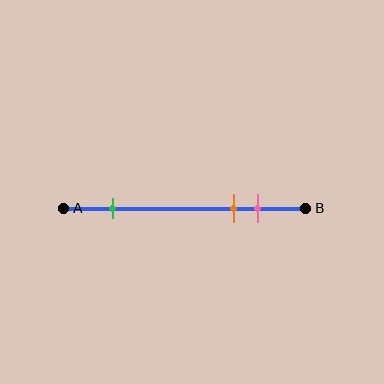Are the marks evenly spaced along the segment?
No, the marks are not evenly spaced.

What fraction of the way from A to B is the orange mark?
The orange mark is approximately 70% (0.7) of the way from A to B.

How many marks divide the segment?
There are 3 marks dividing the segment.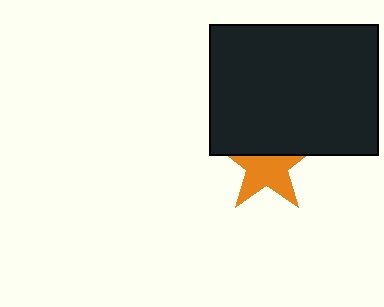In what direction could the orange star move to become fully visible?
The orange star could move down. That would shift it out from behind the black rectangle entirely.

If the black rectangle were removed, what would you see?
You would see the complete orange star.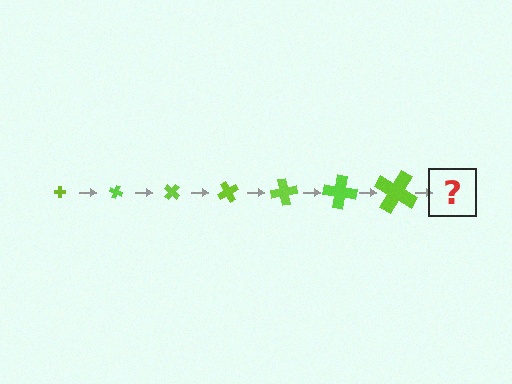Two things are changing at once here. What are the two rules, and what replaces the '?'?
The two rules are that the cross grows larger each step and it rotates 20 degrees each step. The '?' should be a cross, larger than the previous one and rotated 140 degrees from the start.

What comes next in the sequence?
The next element should be a cross, larger than the previous one and rotated 140 degrees from the start.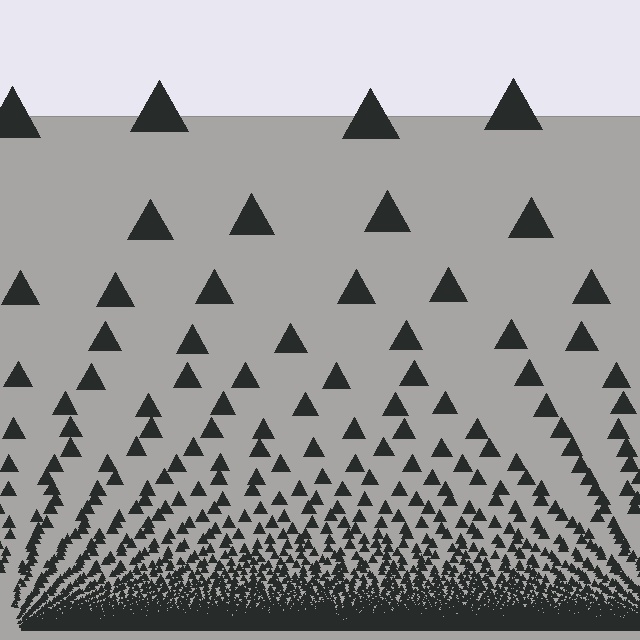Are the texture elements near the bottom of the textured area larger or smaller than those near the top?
Smaller. The gradient is inverted — elements near the bottom are smaller and denser.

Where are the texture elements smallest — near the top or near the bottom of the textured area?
Near the bottom.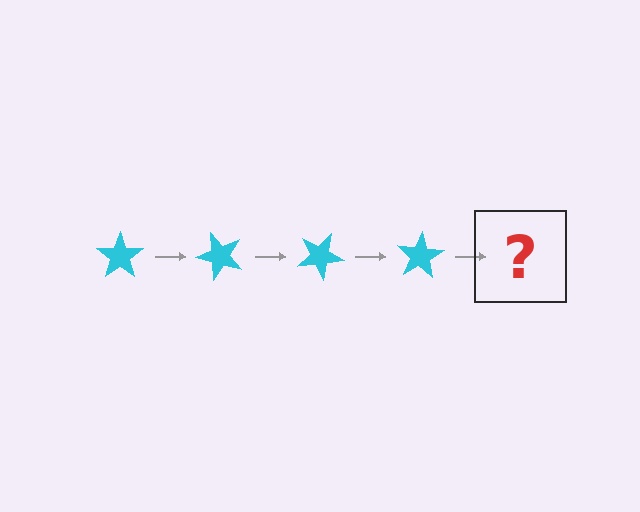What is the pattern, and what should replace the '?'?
The pattern is that the star rotates 50 degrees each step. The '?' should be a cyan star rotated 200 degrees.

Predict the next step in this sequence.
The next step is a cyan star rotated 200 degrees.